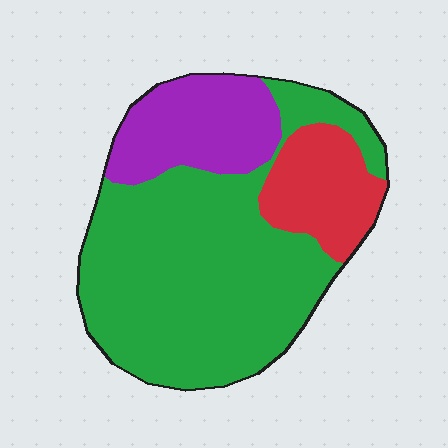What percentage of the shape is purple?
Purple takes up about one fifth (1/5) of the shape.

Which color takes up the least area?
Red, at roughly 15%.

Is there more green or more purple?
Green.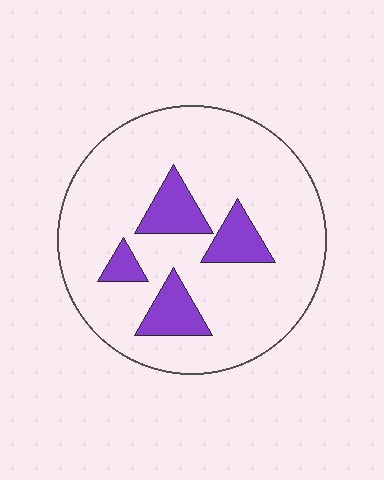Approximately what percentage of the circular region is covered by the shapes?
Approximately 15%.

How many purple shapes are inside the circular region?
4.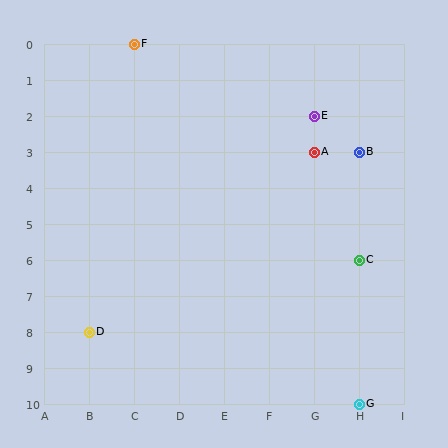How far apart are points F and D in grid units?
Points F and D are 1 column and 8 rows apart (about 8.1 grid units diagonally).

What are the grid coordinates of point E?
Point E is at grid coordinates (G, 2).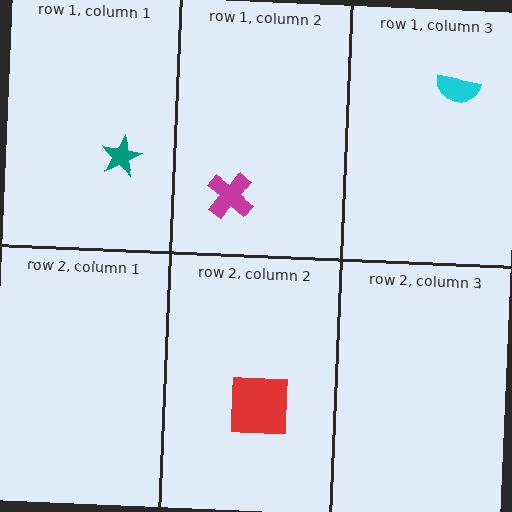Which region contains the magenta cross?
The row 1, column 2 region.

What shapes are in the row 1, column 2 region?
The magenta cross.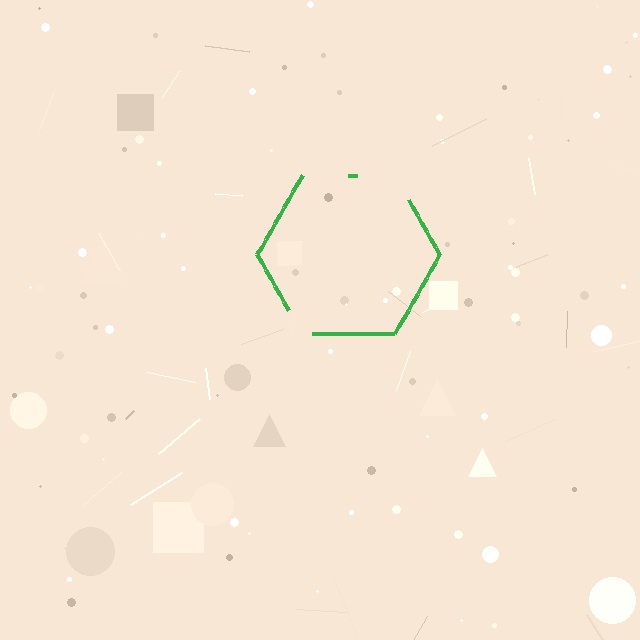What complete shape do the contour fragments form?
The contour fragments form a hexagon.